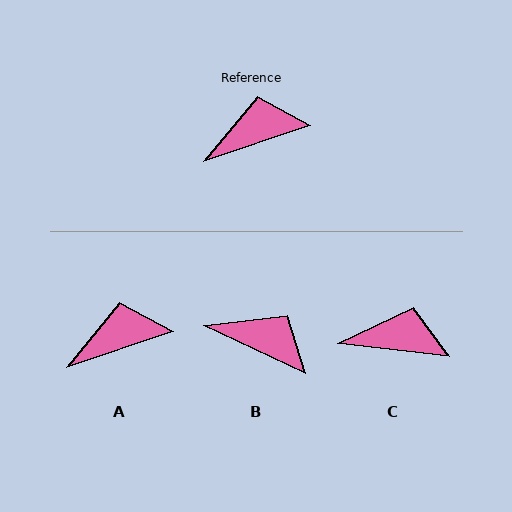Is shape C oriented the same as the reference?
No, it is off by about 25 degrees.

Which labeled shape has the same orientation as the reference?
A.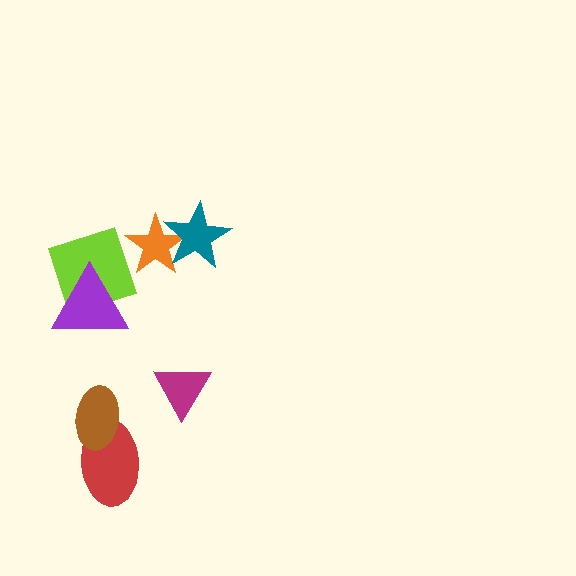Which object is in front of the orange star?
The teal star is in front of the orange star.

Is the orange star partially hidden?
Yes, it is partially covered by another shape.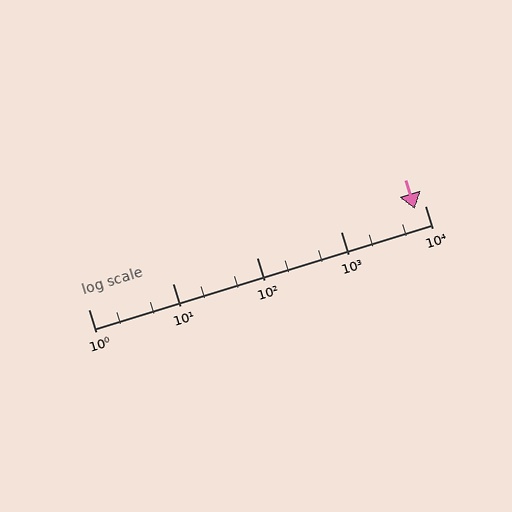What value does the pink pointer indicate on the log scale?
The pointer indicates approximately 7600.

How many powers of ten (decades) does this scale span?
The scale spans 4 decades, from 1 to 10000.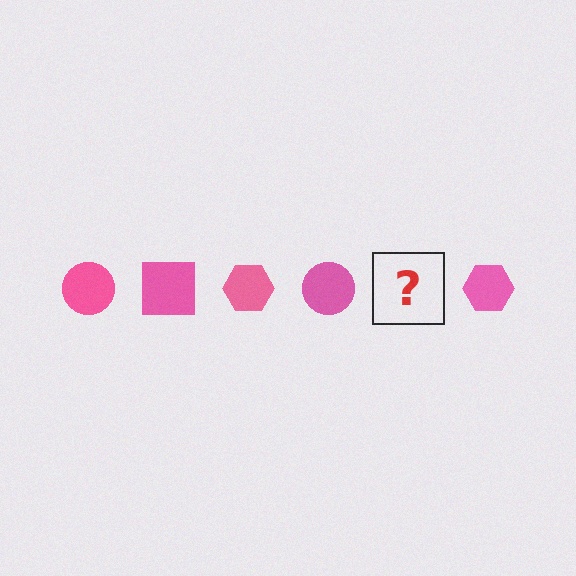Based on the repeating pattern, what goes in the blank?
The blank should be a pink square.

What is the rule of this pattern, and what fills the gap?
The rule is that the pattern cycles through circle, square, hexagon shapes in pink. The gap should be filled with a pink square.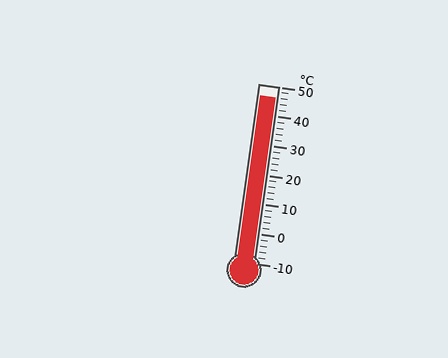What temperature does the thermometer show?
The thermometer shows approximately 46°C.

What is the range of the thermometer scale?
The thermometer scale ranges from -10°C to 50°C.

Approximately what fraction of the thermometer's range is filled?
The thermometer is filled to approximately 95% of its range.